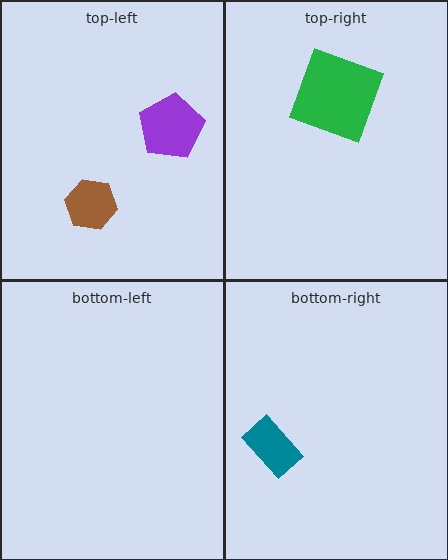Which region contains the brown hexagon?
The top-left region.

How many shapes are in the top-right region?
1.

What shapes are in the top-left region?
The purple pentagon, the brown hexagon.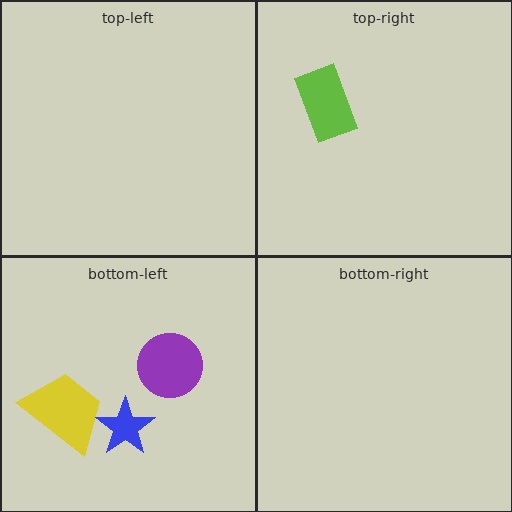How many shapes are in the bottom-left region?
3.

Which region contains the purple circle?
The bottom-left region.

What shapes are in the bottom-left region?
The yellow trapezoid, the purple circle, the blue star.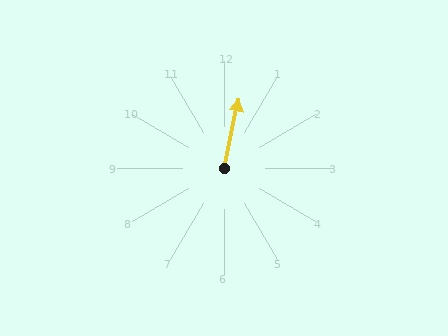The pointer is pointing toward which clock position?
Roughly 12 o'clock.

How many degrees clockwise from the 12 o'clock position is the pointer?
Approximately 12 degrees.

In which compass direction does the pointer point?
North.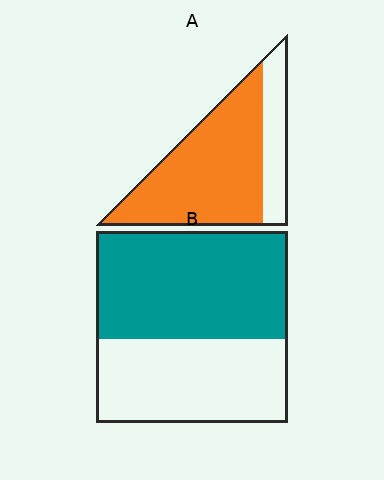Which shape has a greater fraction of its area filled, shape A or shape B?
Shape A.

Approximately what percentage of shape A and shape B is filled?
A is approximately 75% and B is approximately 55%.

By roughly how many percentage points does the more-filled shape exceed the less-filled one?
By roughly 20 percentage points (A over B).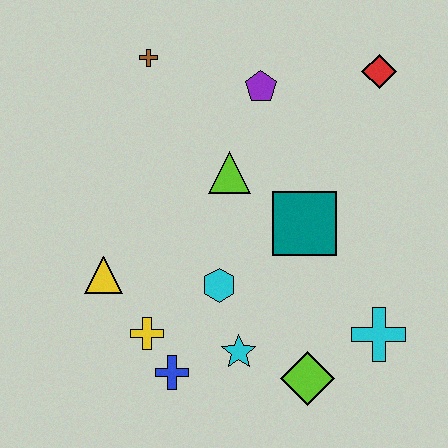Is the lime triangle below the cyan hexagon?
No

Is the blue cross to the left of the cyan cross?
Yes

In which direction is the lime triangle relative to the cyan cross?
The lime triangle is above the cyan cross.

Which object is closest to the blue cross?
The yellow cross is closest to the blue cross.